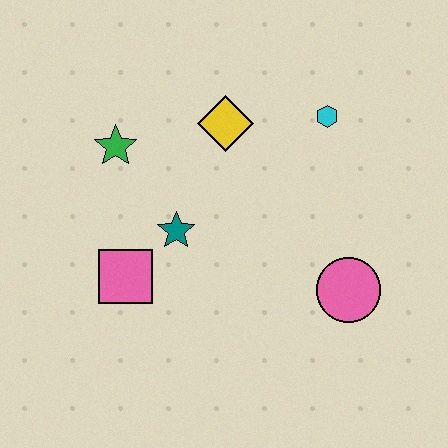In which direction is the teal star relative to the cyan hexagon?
The teal star is to the left of the cyan hexagon.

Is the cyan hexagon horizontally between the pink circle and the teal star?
Yes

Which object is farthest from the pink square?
The cyan hexagon is farthest from the pink square.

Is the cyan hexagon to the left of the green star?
No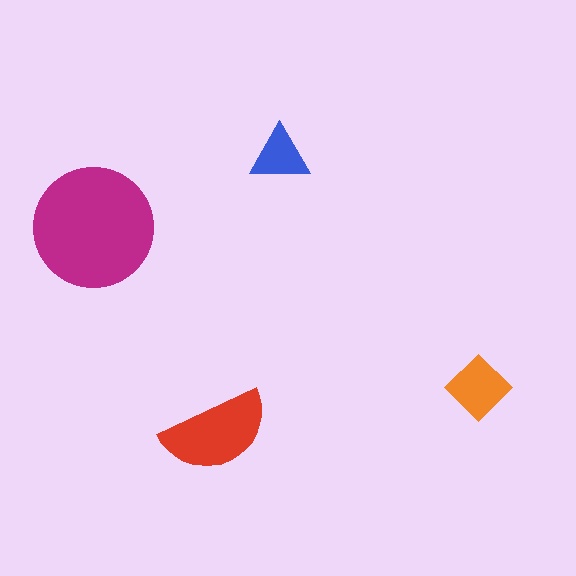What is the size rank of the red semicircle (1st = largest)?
2nd.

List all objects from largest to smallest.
The magenta circle, the red semicircle, the orange diamond, the blue triangle.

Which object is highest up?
The blue triangle is topmost.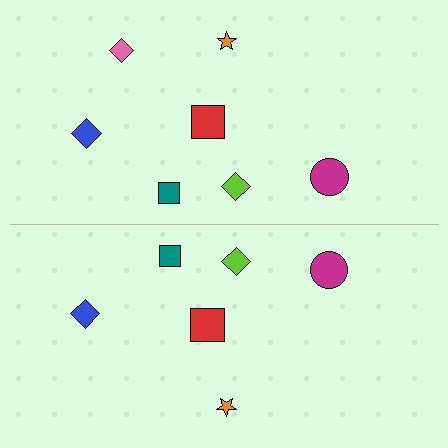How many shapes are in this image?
There are 13 shapes in this image.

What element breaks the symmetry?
A pink diamond is missing from the bottom side.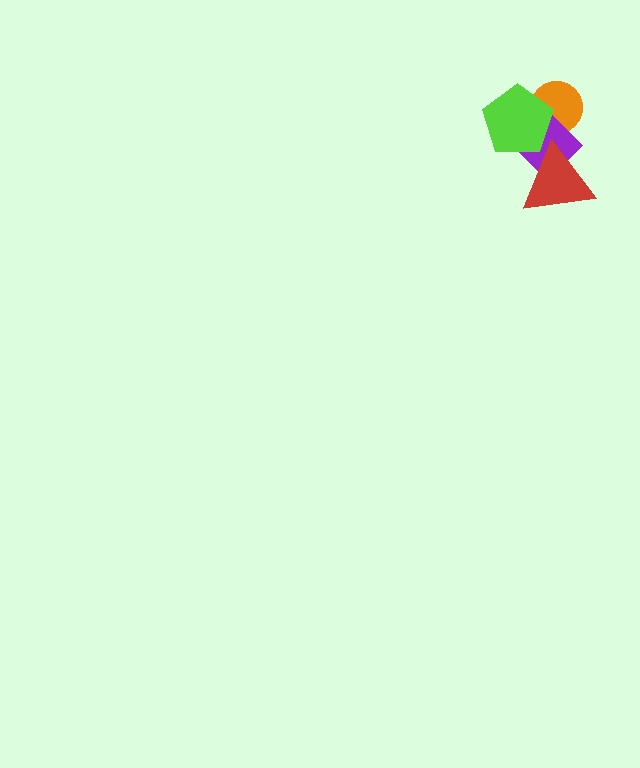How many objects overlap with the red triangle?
1 object overlaps with the red triangle.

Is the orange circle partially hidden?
Yes, it is partially covered by another shape.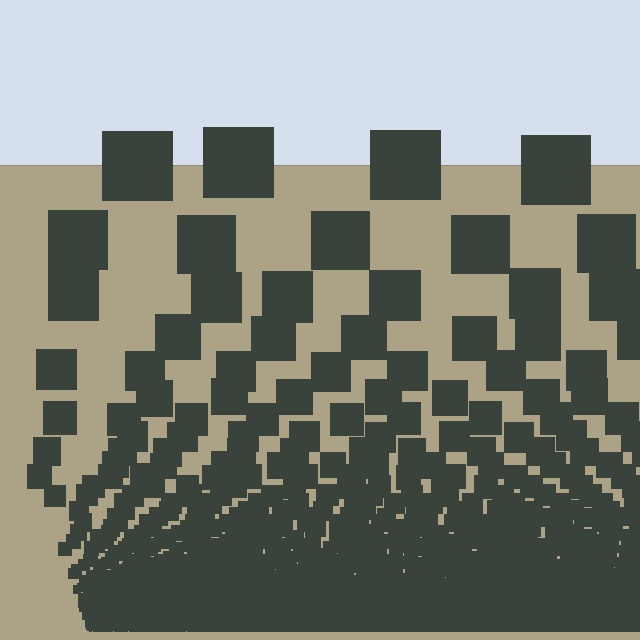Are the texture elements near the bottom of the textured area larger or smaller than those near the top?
Smaller. The gradient is inverted — elements near the bottom are smaller and denser.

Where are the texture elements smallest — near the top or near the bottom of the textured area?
Near the bottom.